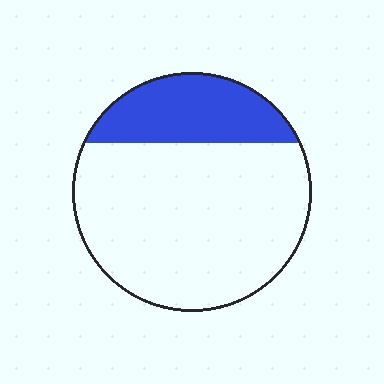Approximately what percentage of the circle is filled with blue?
Approximately 25%.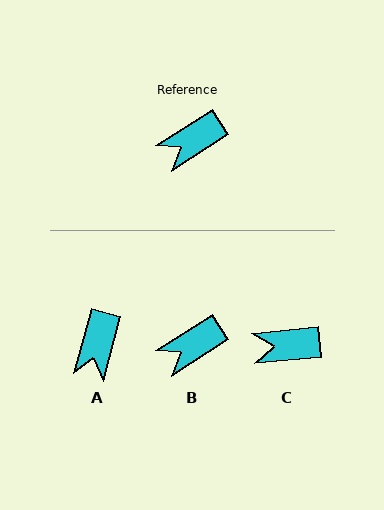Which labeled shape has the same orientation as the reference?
B.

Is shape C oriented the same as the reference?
No, it is off by about 27 degrees.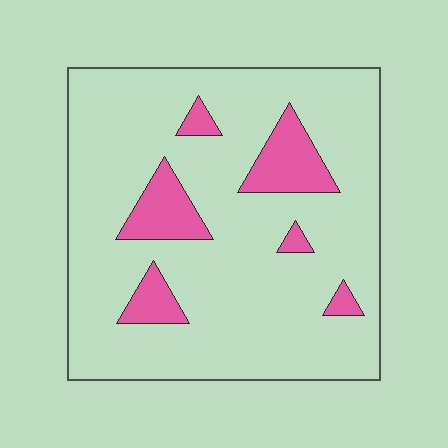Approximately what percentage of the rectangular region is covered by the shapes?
Approximately 15%.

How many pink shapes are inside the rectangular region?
6.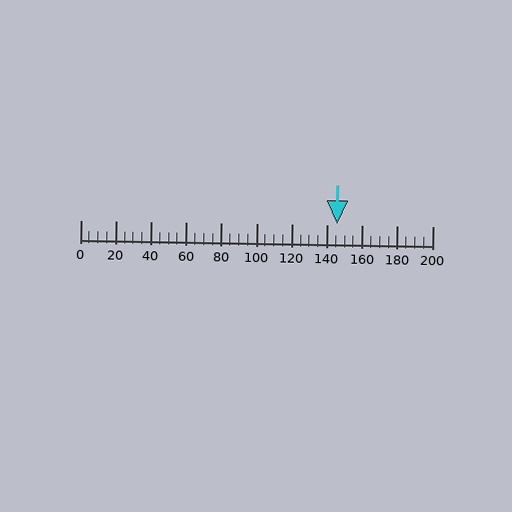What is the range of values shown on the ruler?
The ruler shows values from 0 to 200.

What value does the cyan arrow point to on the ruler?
The cyan arrow points to approximately 146.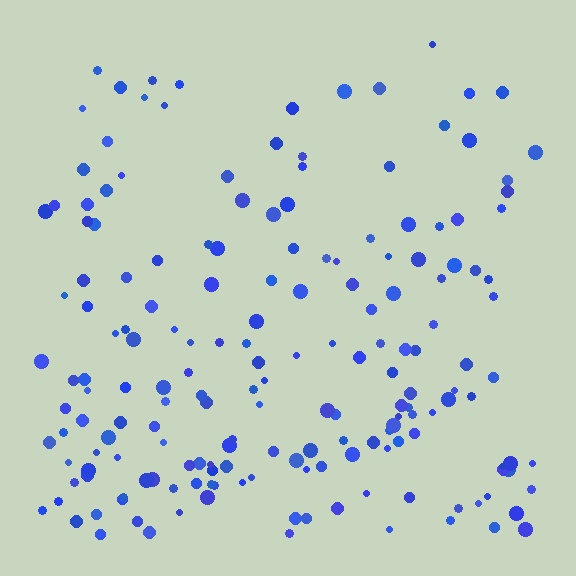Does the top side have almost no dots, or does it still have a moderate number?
Still a moderate number, just noticeably fewer than the bottom.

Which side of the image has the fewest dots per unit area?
The top.